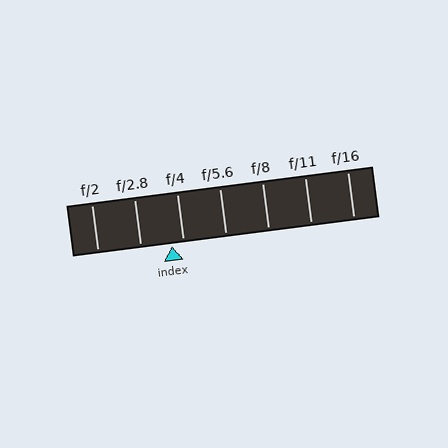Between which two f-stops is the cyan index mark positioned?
The index mark is between f/2.8 and f/4.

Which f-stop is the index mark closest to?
The index mark is closest to f/4.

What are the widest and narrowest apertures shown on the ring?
The widest aperture shown is f/2 and the narrowest is f/16.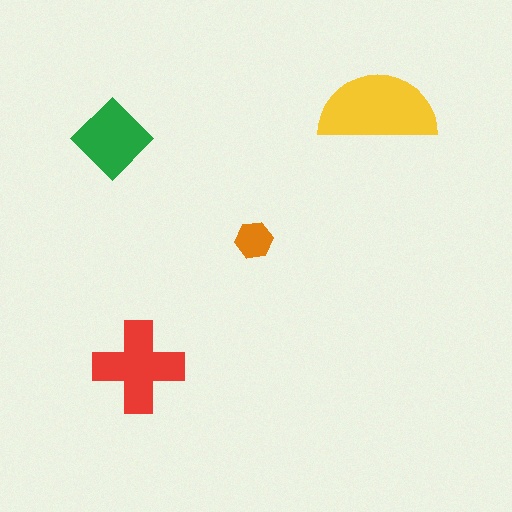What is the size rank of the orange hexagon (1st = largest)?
4th.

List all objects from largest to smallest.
The yellow semicircle, the red cross, the green diamond, the orange hexagon.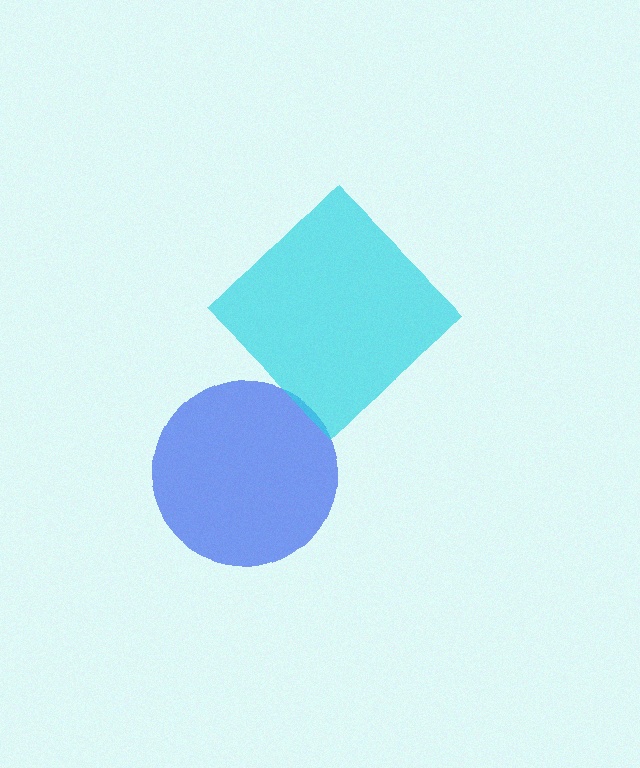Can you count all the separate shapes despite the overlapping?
Yes, there are 2 separate shapes.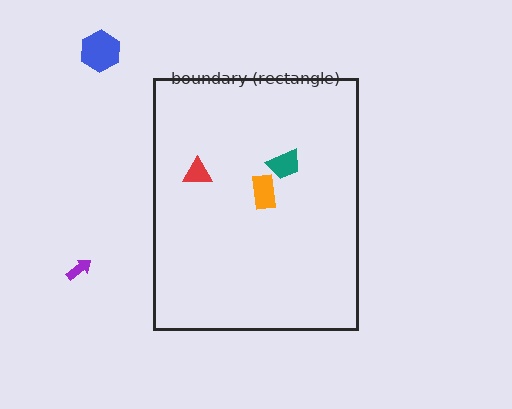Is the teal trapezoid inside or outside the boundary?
Inside.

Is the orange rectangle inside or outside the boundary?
Inside.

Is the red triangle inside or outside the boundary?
Inside.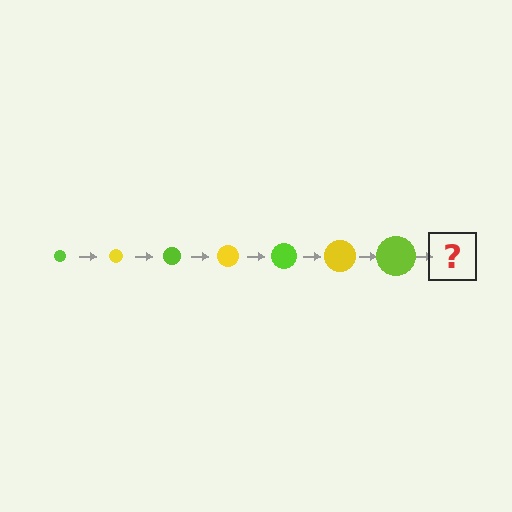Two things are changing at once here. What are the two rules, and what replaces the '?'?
The two rules are that the circle grows larger each step and the color cycles through lime and yellow. The '?' should be a yellow circle, larger than the previous one.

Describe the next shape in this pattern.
It should be a yellow circle, larger than the previous one.